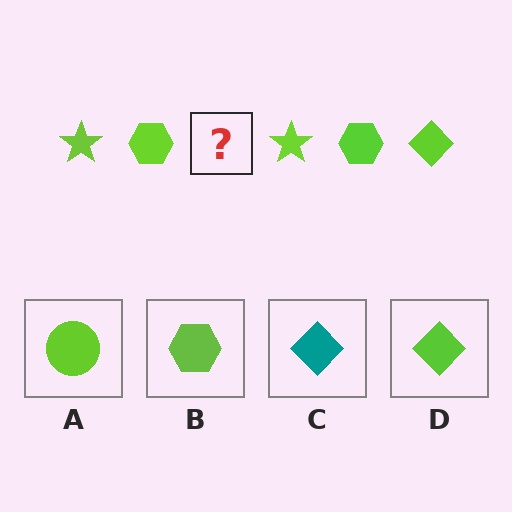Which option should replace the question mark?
Option D.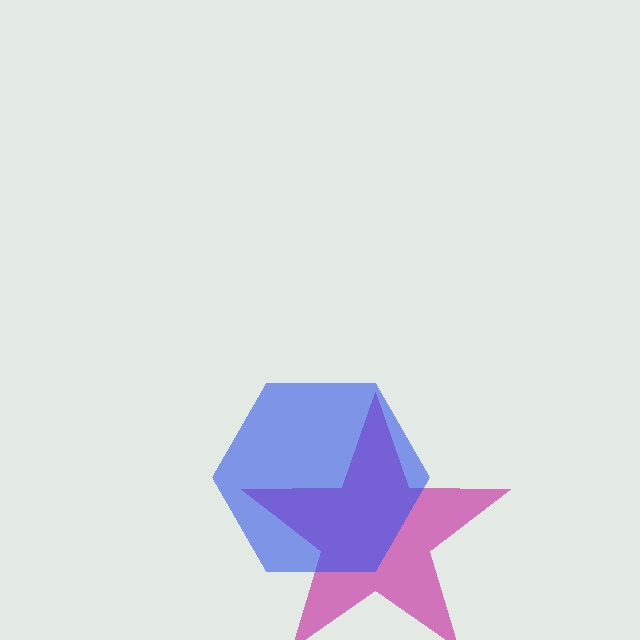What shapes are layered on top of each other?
The layered shapes are: a magenta star, a blue hexagon.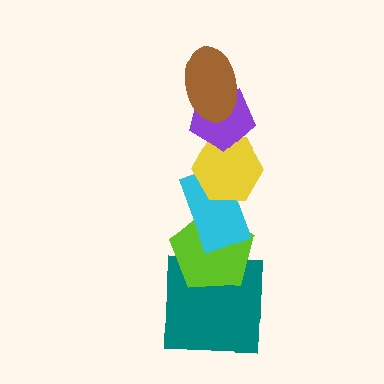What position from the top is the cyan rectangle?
The cyan rectangle is 4th from the top.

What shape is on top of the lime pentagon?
The cyan rectangle is on top of the lime pentagon.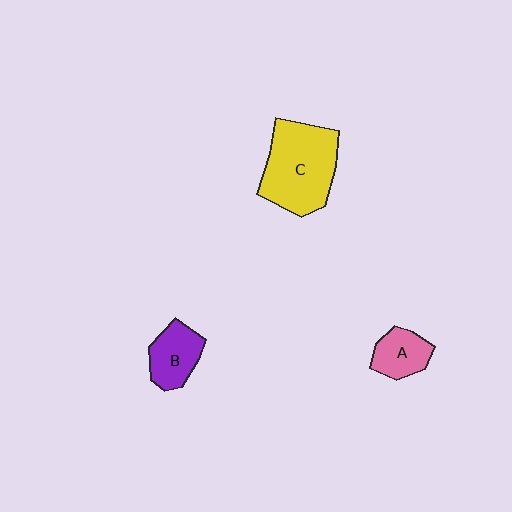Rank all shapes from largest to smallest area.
From largest to smallest: C (yellow), B (purple), A (pink).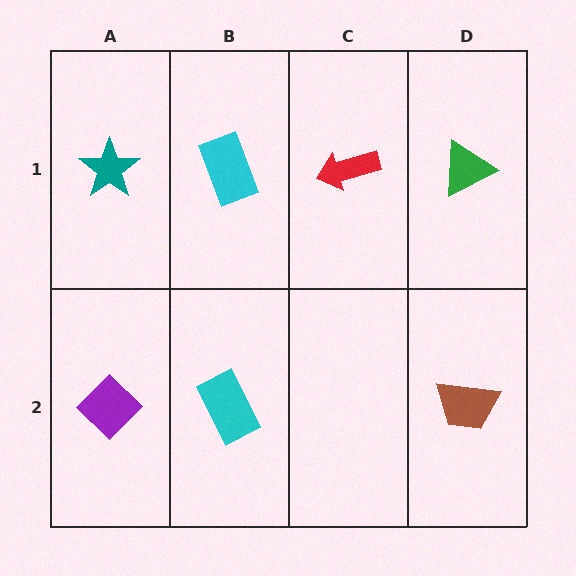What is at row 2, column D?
A brown trapezoid.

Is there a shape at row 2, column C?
No, that cell is empty.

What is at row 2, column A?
A purple diamond.